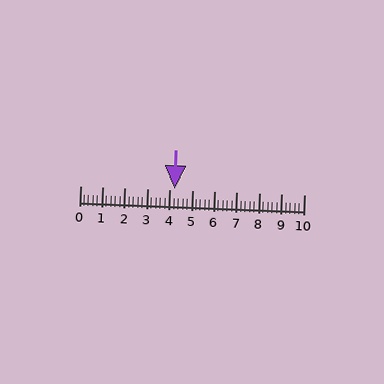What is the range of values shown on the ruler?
The ruler shows values from 0 to 10.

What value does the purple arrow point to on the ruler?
The purple arrow points to approximately 4.2.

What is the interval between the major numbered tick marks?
The major tick marks are spaced 1 units apart.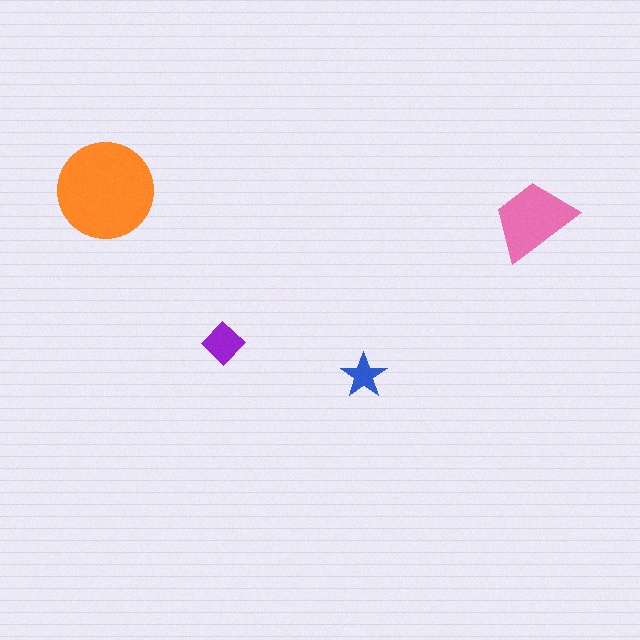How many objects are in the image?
There are 4 objects in the image.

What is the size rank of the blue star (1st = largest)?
4th.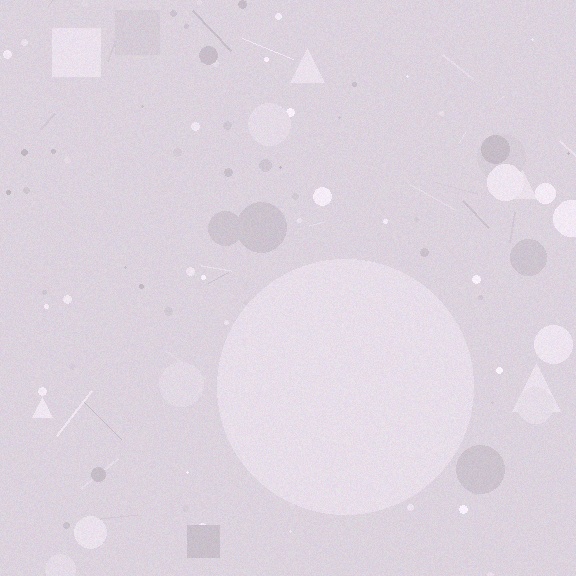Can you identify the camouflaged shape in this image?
The camouflaged shape is a circle.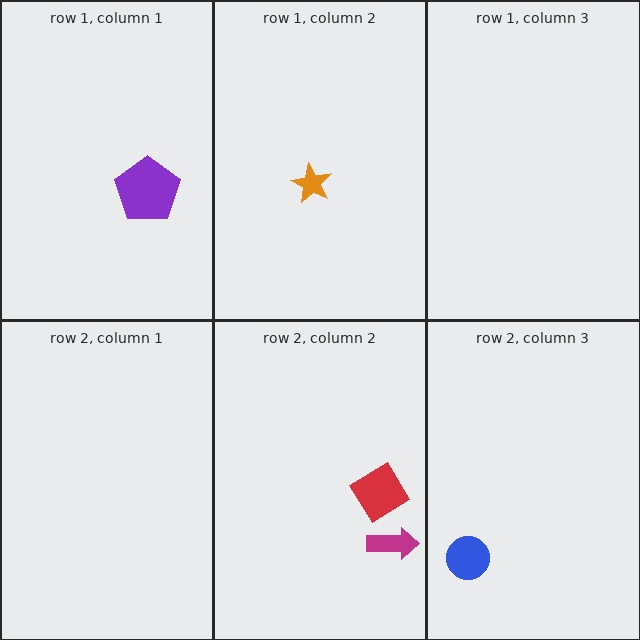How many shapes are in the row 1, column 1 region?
1.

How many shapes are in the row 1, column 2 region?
1.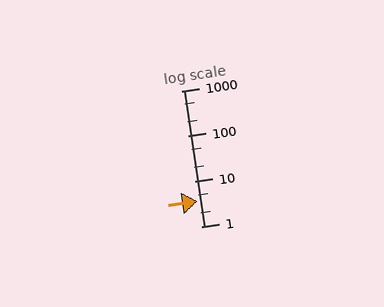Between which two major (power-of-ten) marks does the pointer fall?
The pointer is between 1 and 10.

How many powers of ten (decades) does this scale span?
The scale spans 3 decades, from 1 to 1000.